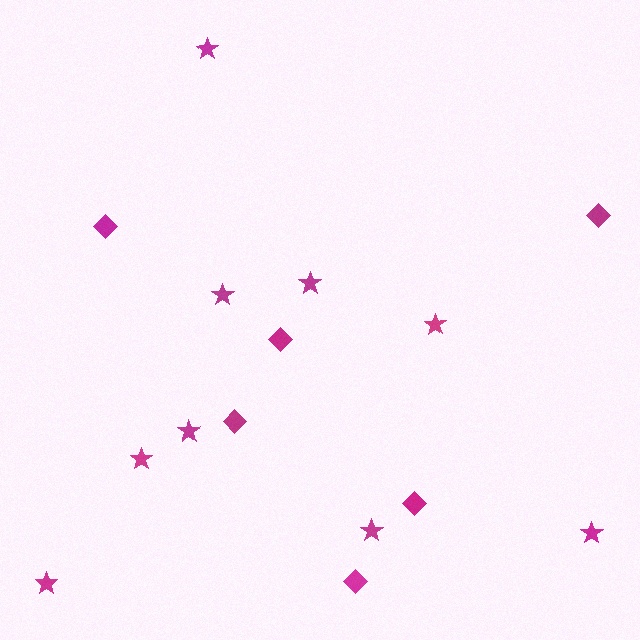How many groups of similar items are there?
There are 2 groups: one group of diamonds (6) and one group of stars (9).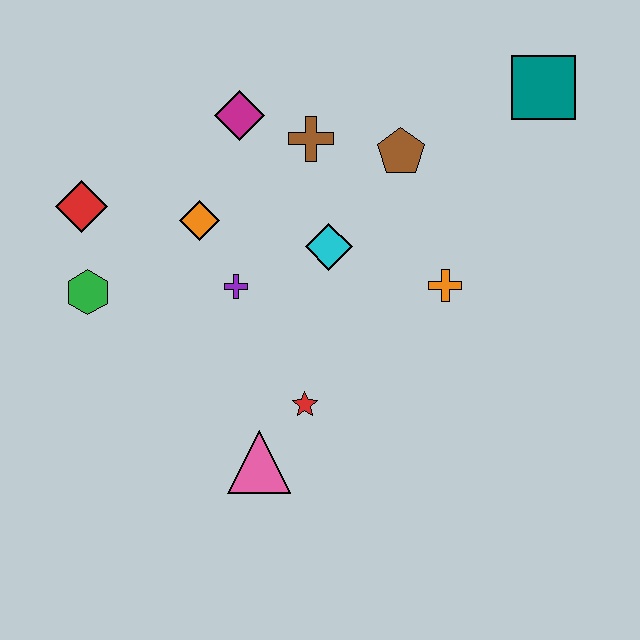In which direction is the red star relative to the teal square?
The red star is below the teal square.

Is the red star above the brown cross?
No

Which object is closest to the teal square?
The brown pentagon is closest to the teal square.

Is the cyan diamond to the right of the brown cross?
Yes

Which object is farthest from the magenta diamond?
The pink triangle is farthest from the magenta diamond.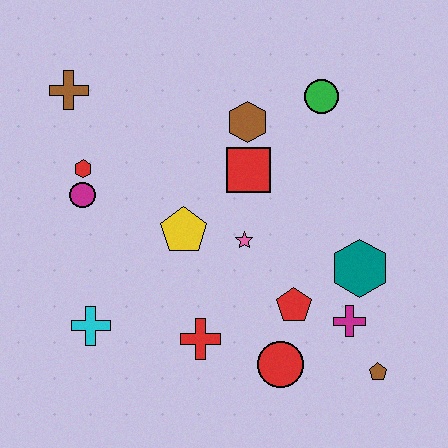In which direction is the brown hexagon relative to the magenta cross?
The brown hexagon is above the magenta cross.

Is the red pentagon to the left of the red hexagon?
No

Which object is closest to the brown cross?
The red hexagon is closest to the brown cross.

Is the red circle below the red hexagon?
Yes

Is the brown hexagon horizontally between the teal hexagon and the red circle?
No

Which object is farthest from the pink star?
The brown cross is farthest from the pink star.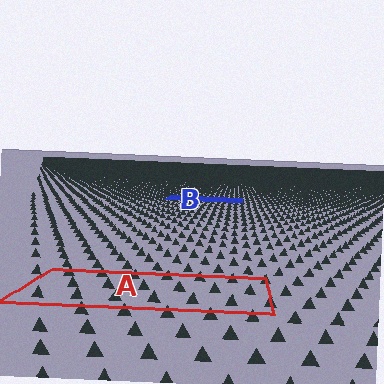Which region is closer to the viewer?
Region A is closer. The texture elements there are larger and more spread out.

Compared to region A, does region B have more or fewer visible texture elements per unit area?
Region B has more texture elements per unit area — they are packed more densely because it is farther away.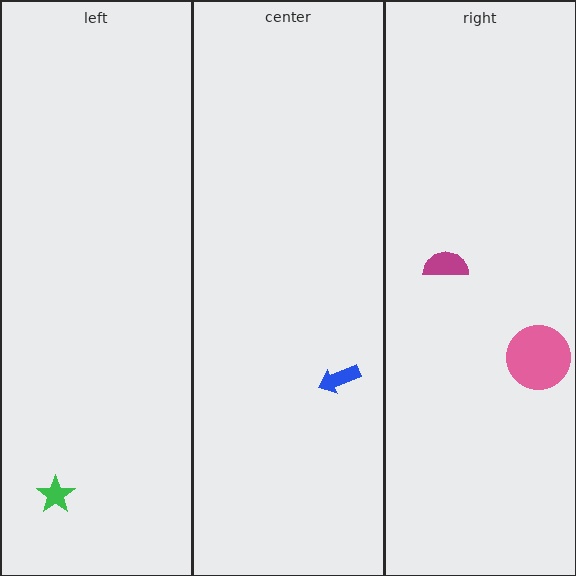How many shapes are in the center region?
1.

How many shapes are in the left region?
1.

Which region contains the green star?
The left region.